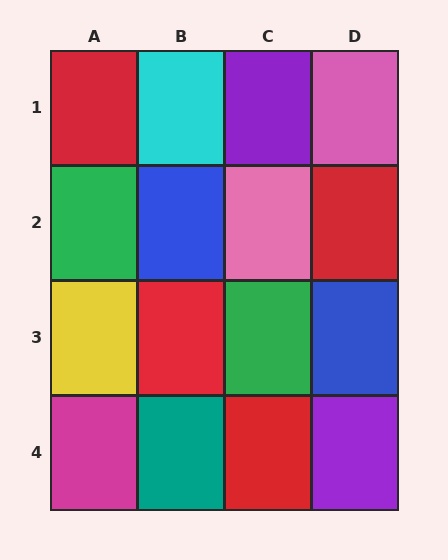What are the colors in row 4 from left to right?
Magenta, teal, red, purple.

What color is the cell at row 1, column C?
Purple.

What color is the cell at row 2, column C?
Pink.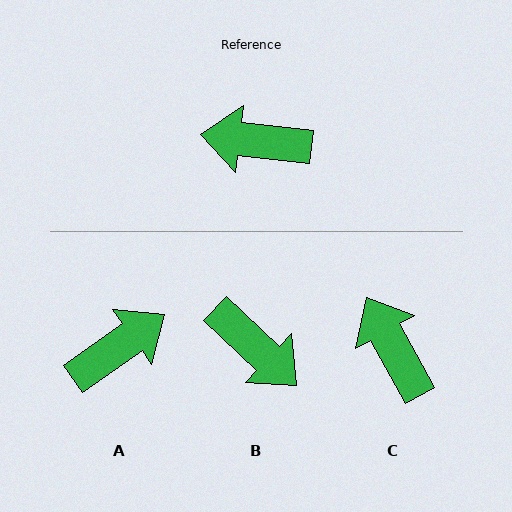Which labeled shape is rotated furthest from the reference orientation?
B, about 143 degrees away.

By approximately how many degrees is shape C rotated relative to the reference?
Approximately 55 degrees clockwise.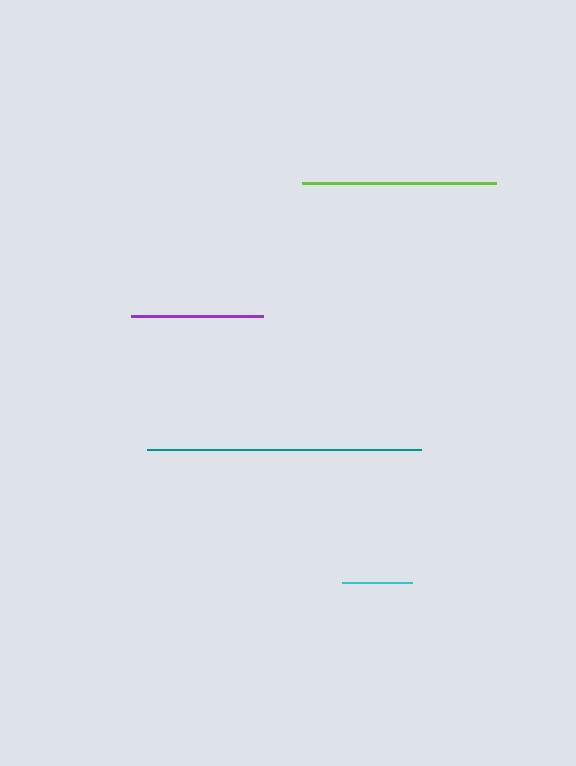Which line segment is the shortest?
The cyan line is the shortest at approximately 70 pixels.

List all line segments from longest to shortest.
From longest to shortest: teal, lime, purple, cyan.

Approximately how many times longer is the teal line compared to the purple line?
The teal line is approximately 2.1 times the length of the purple line.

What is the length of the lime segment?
The lime segment is approximately 194 pixels long.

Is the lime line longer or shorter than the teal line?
The teal line is longer than the lime line.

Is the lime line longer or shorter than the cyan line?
The lime line is longer than the cyan line.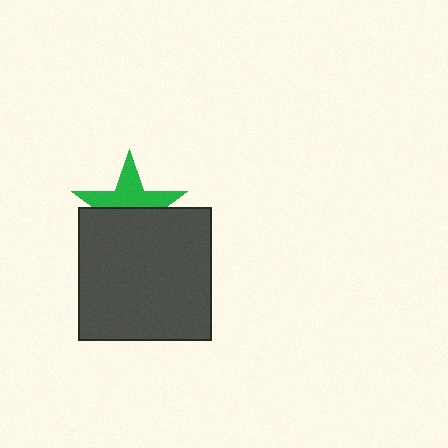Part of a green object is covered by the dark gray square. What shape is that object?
It is a star.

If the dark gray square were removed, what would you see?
You would see the complete green star.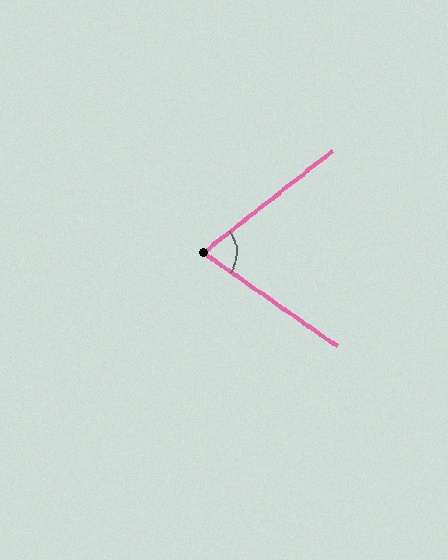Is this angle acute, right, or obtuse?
It is acute.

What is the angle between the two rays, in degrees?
Approximately 73 degrees.